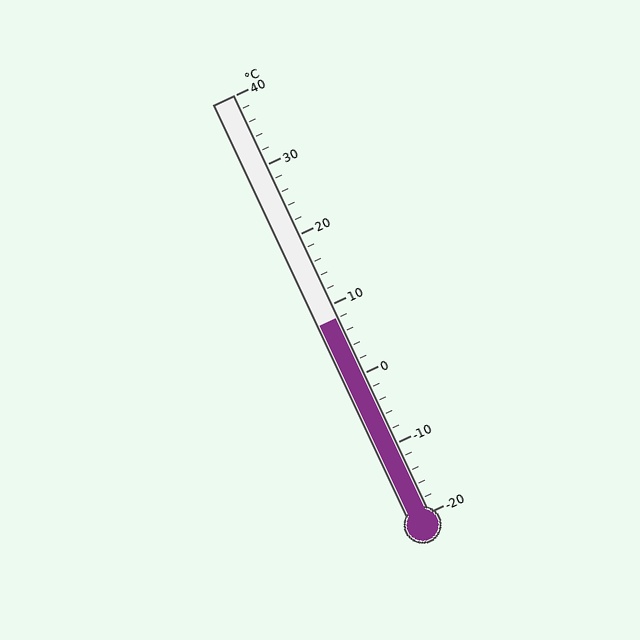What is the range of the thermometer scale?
The thermometer scale ranges from -20°C to 40°C.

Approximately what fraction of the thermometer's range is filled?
The thermometer is filled to approximately 45% of its range.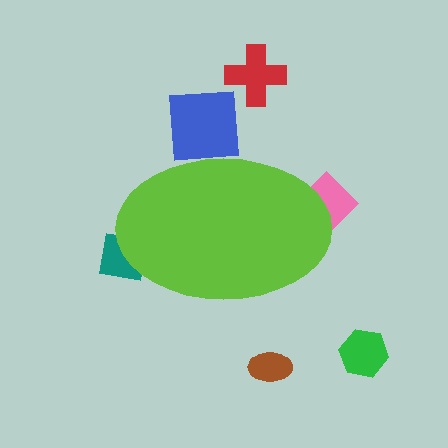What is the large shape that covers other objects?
A lime ellipse.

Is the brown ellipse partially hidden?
No, the brown ellipse is fully visible.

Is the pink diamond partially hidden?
Yes, the pink diamond is partially hidden behind the lime ellipse.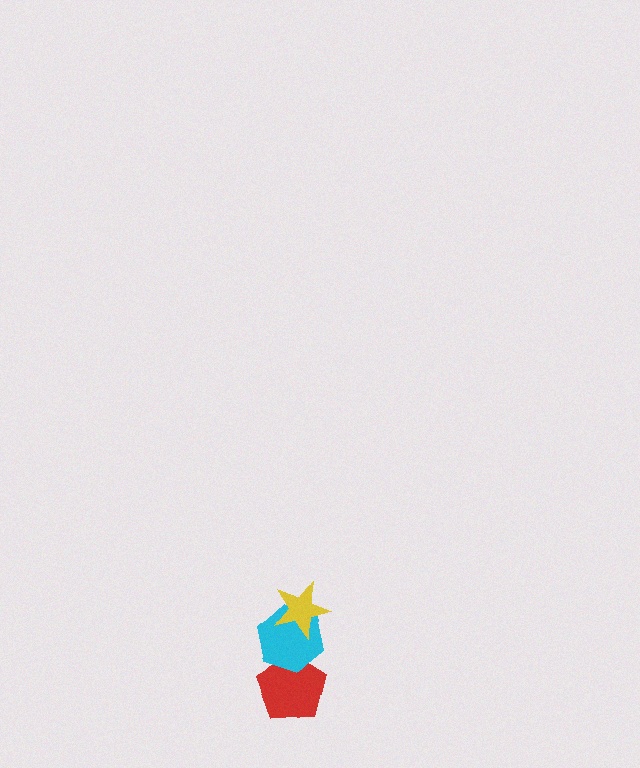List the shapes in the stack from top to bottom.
From top to bottom: the yellow star, the cyan hexagon, the red pentagon.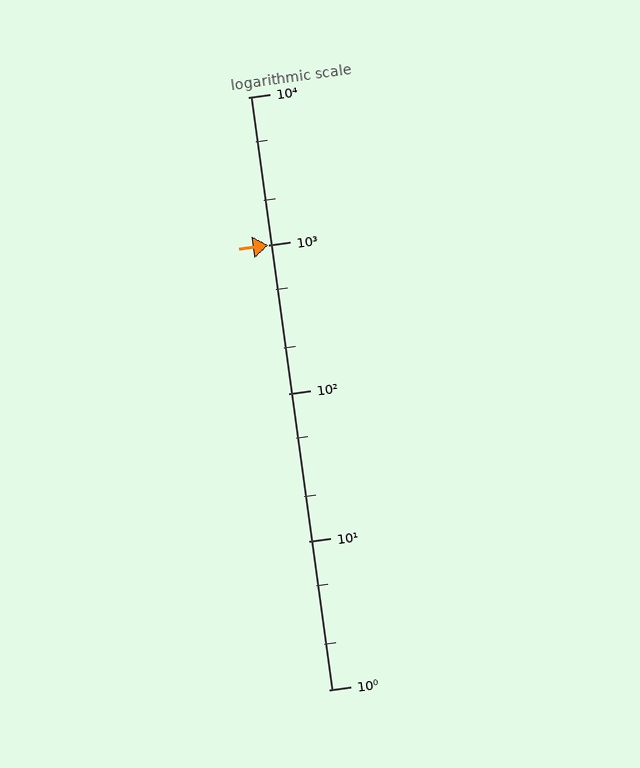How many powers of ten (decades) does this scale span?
The scale spans 4 decades, from 1 to 10000.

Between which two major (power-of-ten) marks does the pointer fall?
The pointer is between 1000 and 10000.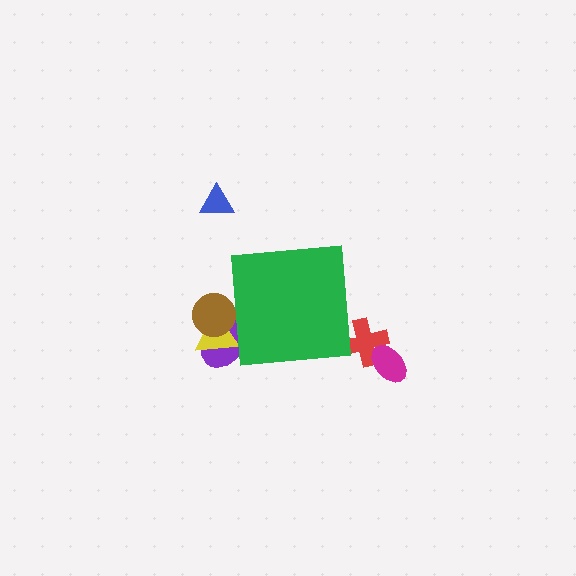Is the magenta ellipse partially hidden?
No, the magenta ellipse is fully visible.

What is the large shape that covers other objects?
A green square.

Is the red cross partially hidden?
Yes, the red cross is partially hidden behind the green square.